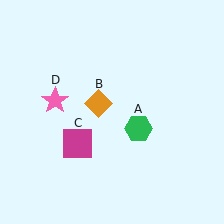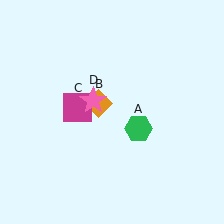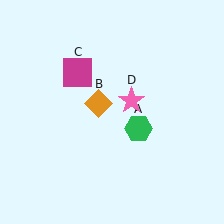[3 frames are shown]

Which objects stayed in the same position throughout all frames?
Green hexagon (object A) and orange diamond (object B) remained stationary.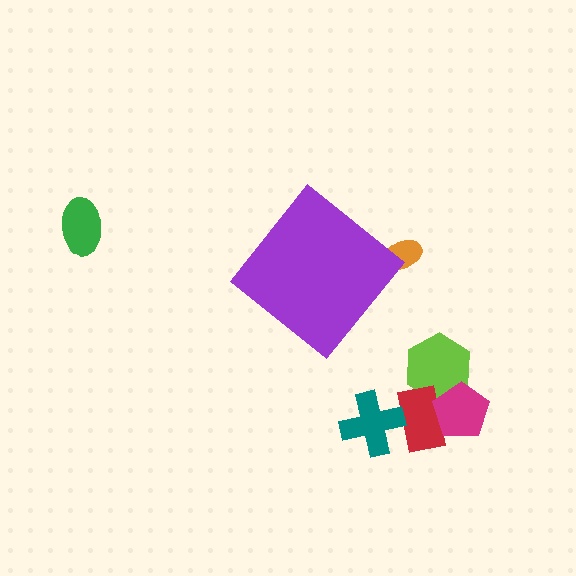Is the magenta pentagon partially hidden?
No, the magenta pentagon is fully visible.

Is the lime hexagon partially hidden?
No, the lime hexagon is fully visible.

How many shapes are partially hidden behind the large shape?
1 shape is partially hidden.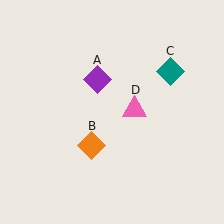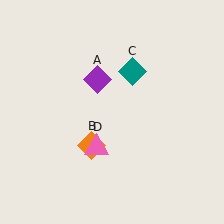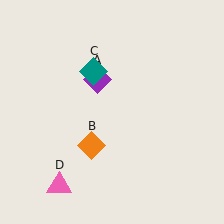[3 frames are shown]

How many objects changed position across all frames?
2 objects changed position: teal diamond (object C), pink triangle (object D).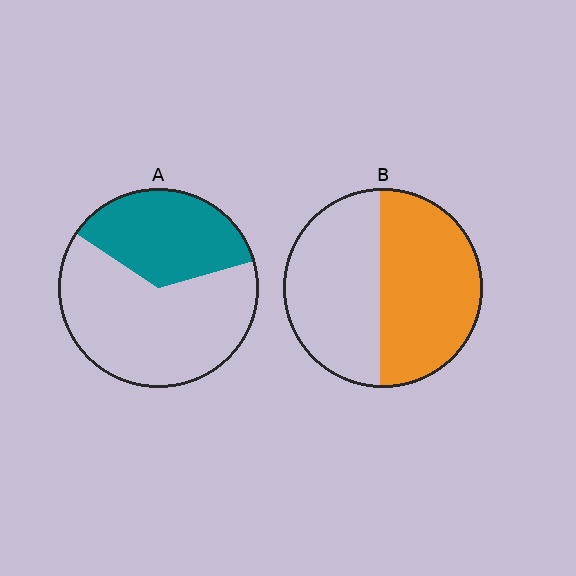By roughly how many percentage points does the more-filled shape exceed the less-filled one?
By roughly 15 percentage points (B over A).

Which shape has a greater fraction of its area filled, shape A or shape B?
Shape B.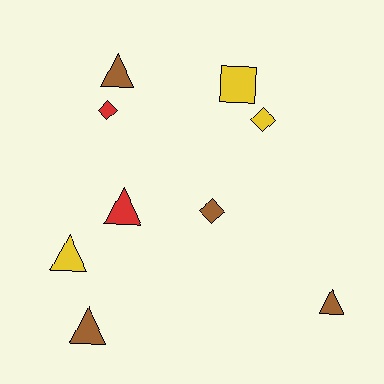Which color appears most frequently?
Brown, with 4 objects.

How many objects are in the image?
There are 9 objects.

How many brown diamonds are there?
There is 1 brown diamond.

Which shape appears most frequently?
Triangle, with 5 objects.